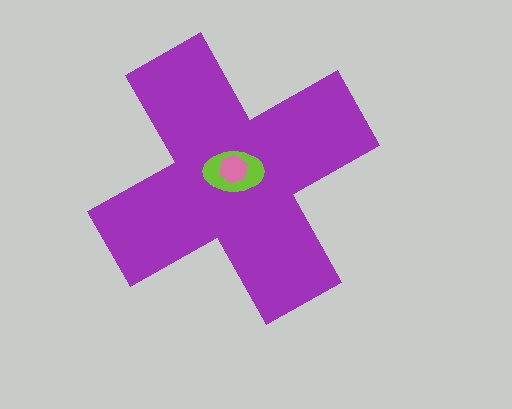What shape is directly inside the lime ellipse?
The pink hexagon.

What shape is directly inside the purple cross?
The lime ellipse.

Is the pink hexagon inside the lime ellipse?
Yes.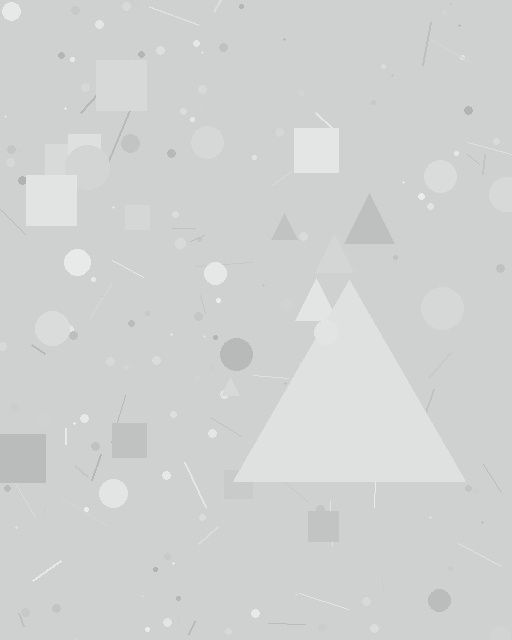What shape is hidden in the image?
A triangle is hidden in the image.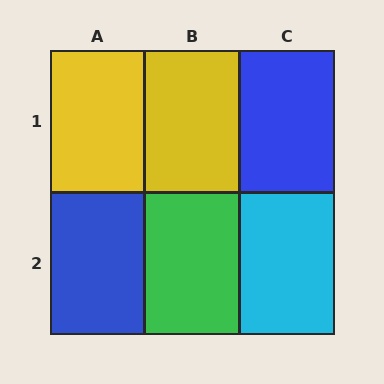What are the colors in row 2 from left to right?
Blue, green, cyan.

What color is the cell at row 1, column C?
Blue.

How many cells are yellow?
2 cells are yellow.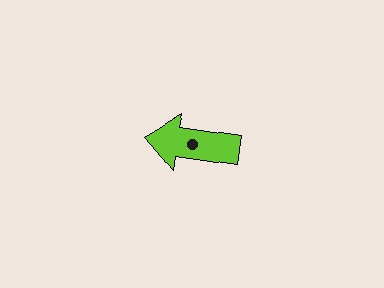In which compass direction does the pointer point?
West.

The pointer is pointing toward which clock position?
Roughly 9 o'clock.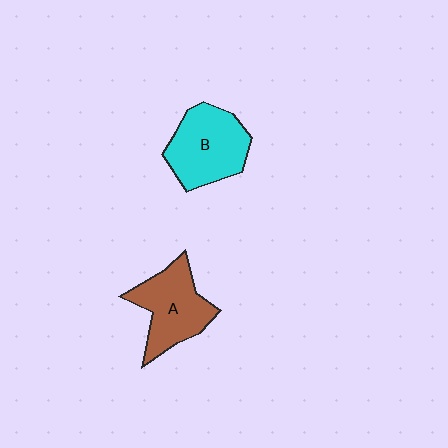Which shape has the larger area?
Shape B (cyan).